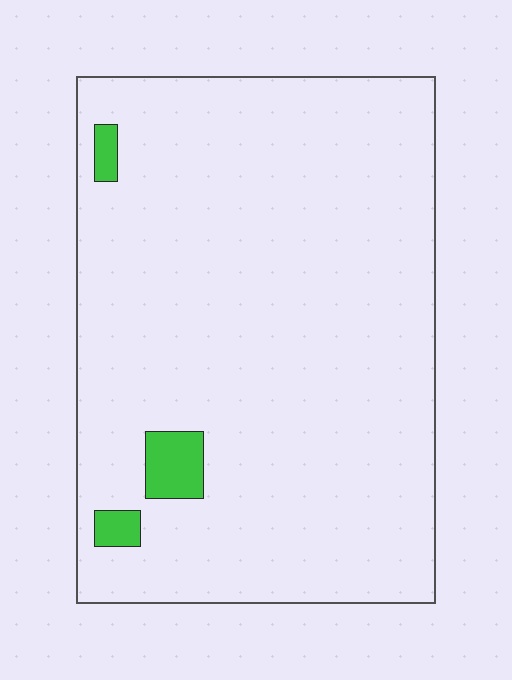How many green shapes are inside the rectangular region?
3.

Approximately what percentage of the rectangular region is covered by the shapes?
Approximately 5%.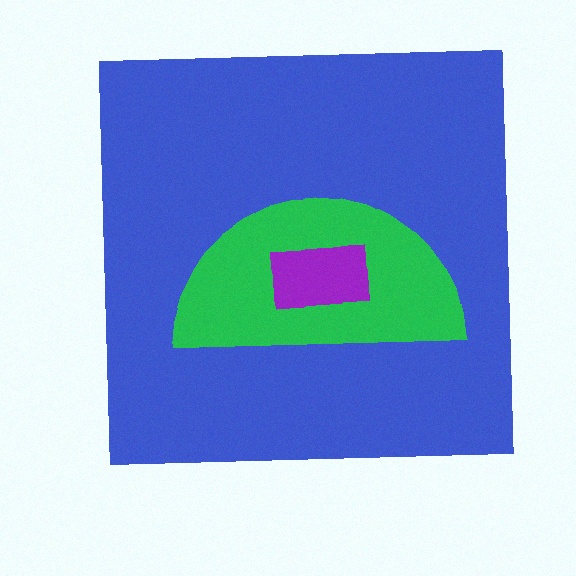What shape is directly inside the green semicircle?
The purple rectangle.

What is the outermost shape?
The blue square.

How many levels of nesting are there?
3.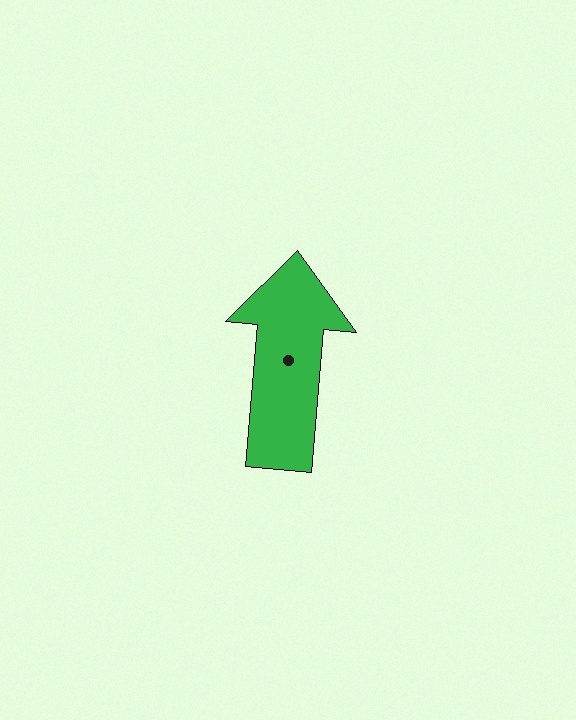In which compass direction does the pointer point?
North.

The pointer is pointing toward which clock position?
Roughly 12 o'clock.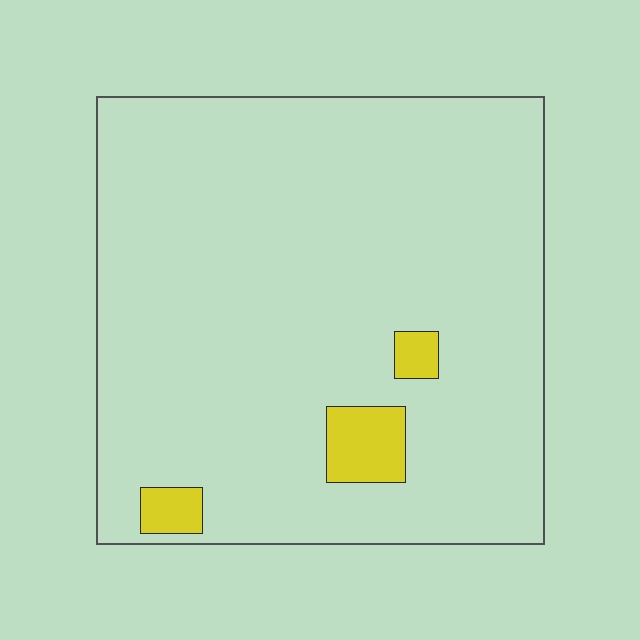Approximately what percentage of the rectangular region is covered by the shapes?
Approximately 5%.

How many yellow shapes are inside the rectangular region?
3.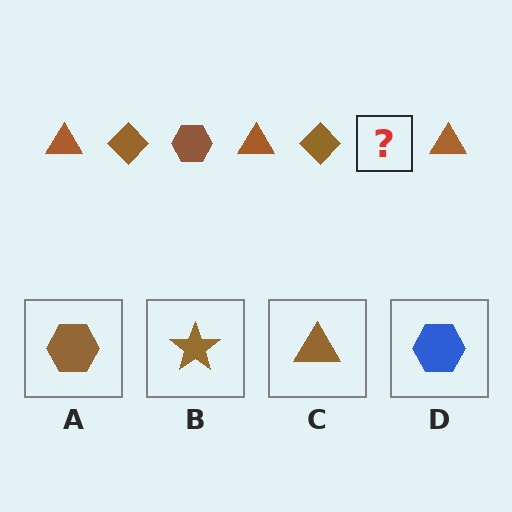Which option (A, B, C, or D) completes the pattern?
A.